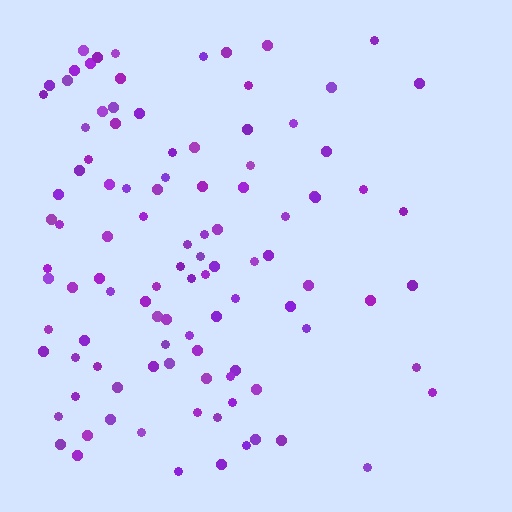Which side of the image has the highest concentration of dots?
The left.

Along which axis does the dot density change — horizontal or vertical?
Horizontal.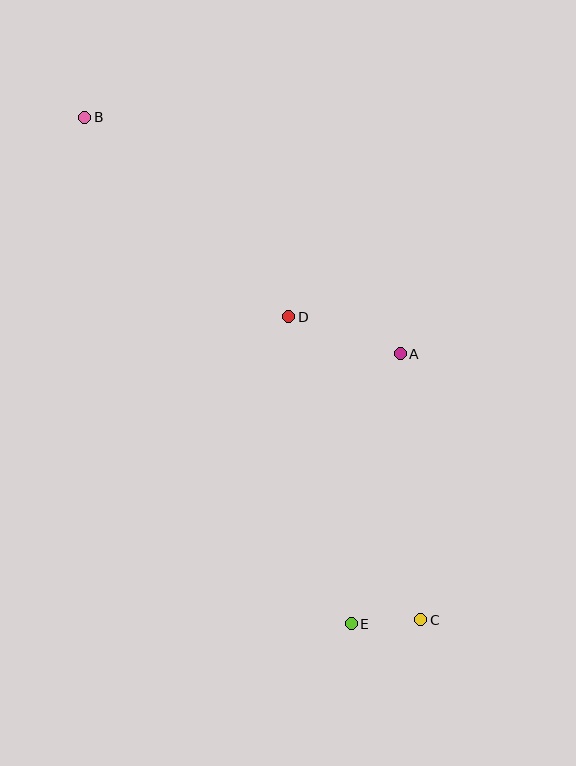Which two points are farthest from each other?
Points B and C are farthest from each other.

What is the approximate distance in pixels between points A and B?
The distance between A and B is approximately 394 pixels.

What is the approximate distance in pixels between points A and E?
The distance between A and E is approximately 274 pixels.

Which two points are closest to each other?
Points C and E are closest to each other.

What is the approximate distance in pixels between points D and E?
The distance between D and E is approximately 313 pixels.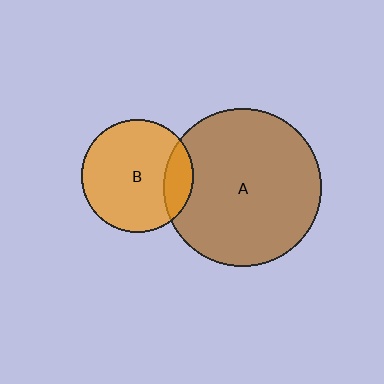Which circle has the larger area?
Circle A (brown).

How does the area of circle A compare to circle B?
Approximately 2.0 times.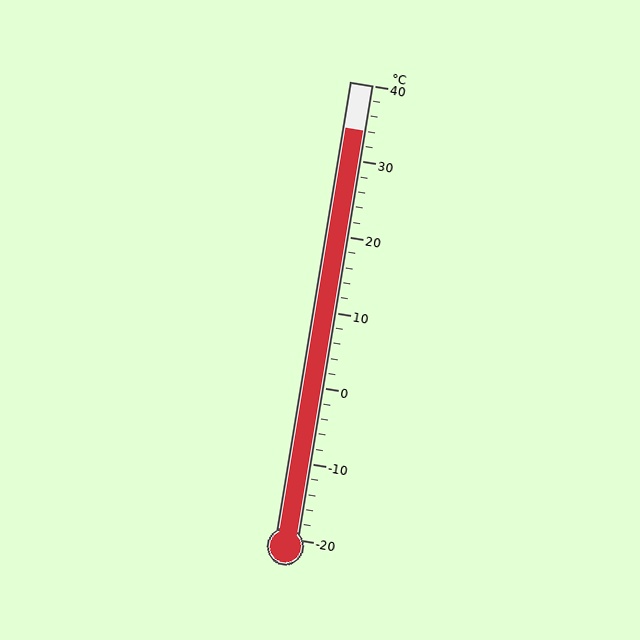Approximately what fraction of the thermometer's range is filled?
The thermometer is filled to approximately 90% of its range.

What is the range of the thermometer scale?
The thermometer scale ranges from -20°C to 40°C.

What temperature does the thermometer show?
The thermometer shows approximately 34°C.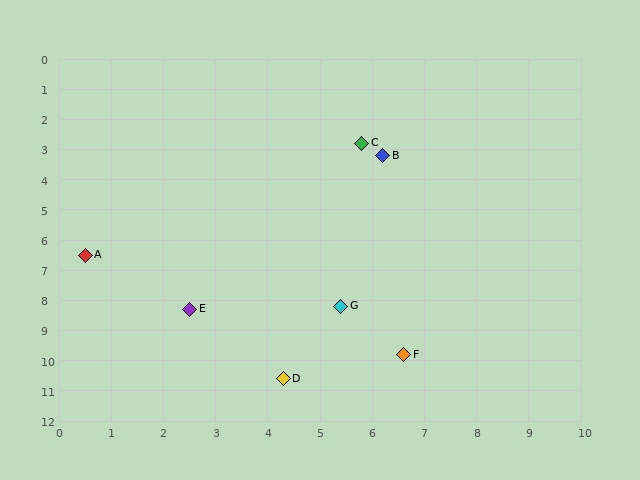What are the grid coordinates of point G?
Point G is at approximately (5.4, 8.2).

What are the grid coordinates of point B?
Point B is at approximately (6.2, 3.2).